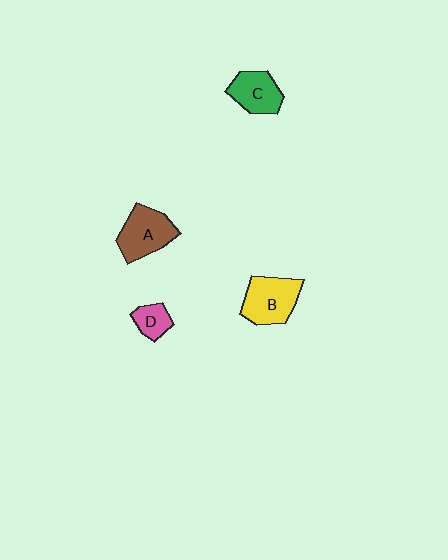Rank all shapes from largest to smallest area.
From largest to smallest: B (yellow), A (brown), C (green), D (pink).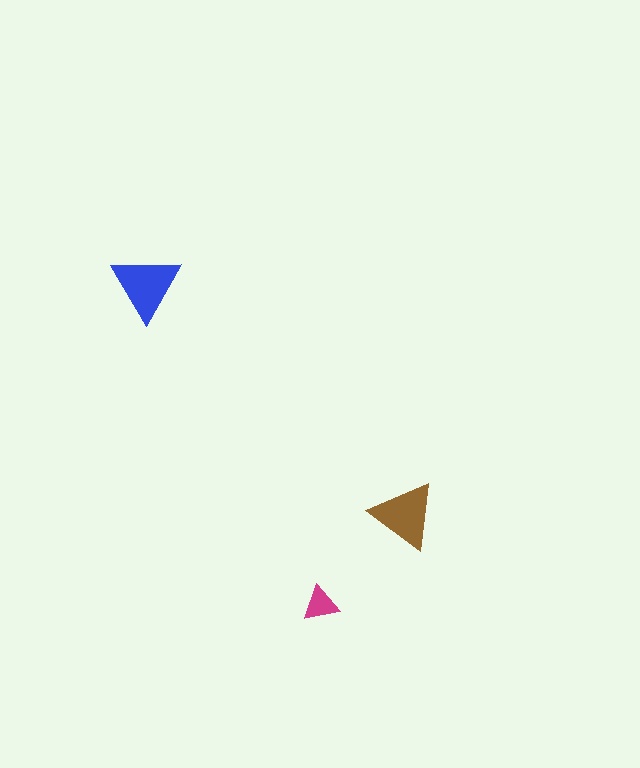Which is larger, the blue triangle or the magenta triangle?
The blue one.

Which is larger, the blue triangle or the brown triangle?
The blue one.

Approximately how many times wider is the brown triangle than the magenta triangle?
About 2 times wider.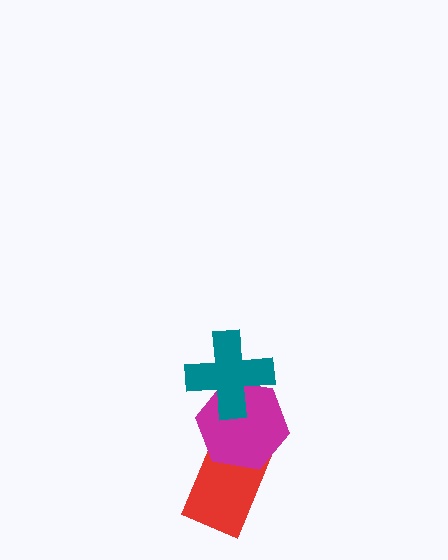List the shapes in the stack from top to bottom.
From top to bottom: the teal cross, the magenta hexagon, the red rectangle.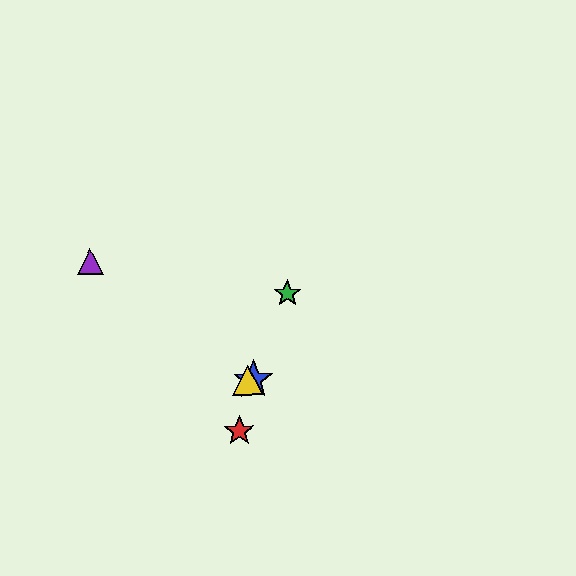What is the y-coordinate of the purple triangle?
The purple triangle is at y≈261.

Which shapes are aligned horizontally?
The blue star, the yellow triangle are aligned horizontally.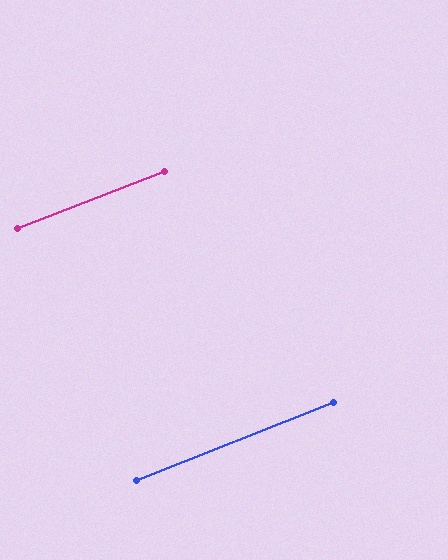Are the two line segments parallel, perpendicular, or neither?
Parallel — their directions differ by only 0.5°.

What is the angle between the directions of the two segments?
Approximately 1 degree.